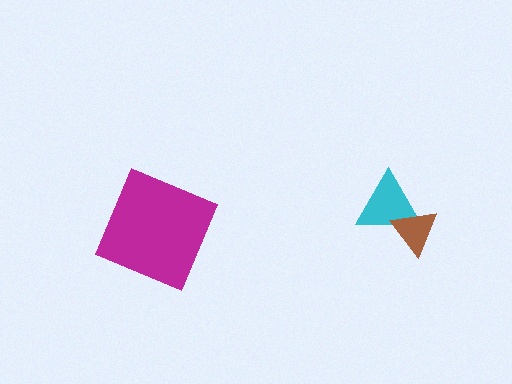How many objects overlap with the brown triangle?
1 object overlaps with the brown triangle.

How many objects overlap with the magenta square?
0 objects overlap with the magenta square.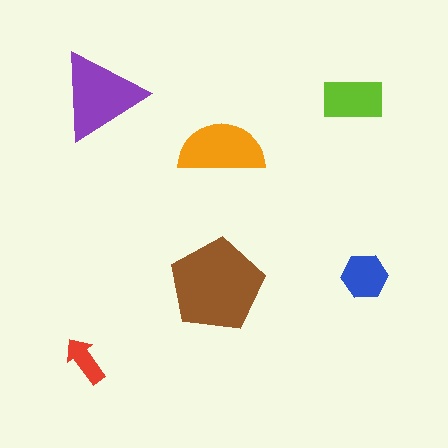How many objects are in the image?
There are 6 objects in the image.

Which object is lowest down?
The red arrow is bottommost.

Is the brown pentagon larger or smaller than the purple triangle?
Larger.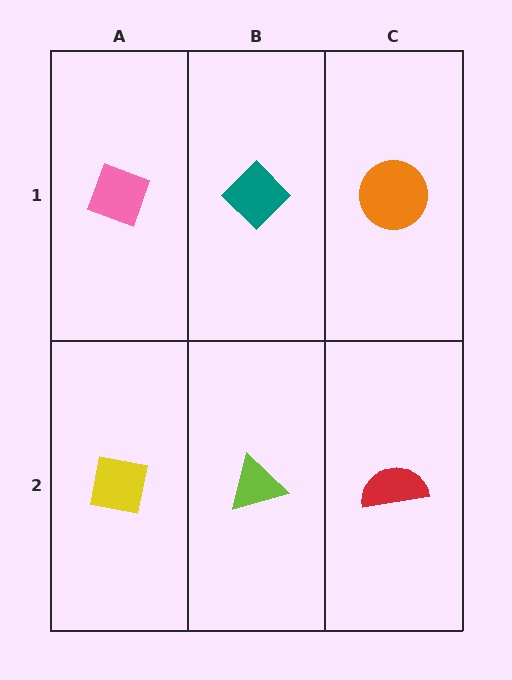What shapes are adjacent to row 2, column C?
An orange circle (row 1, column C), a lime triangle (row 2, column B).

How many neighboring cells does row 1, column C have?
2.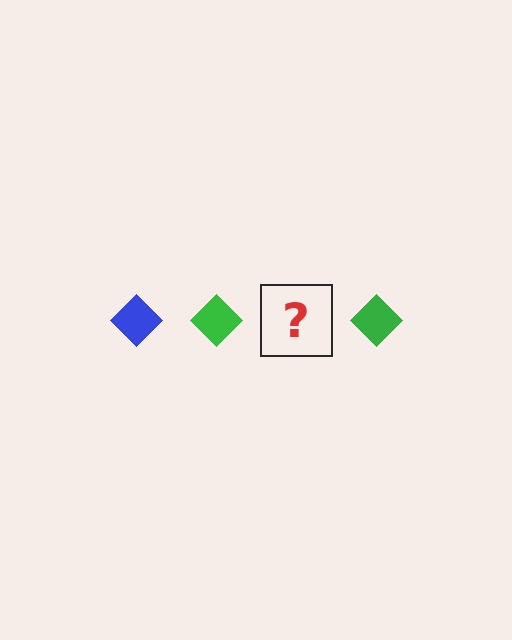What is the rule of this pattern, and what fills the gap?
The rule is that the pattern cycles through blue, green diamonds. The gap should be filled with a blue diamond.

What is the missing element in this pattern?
The missing element is a blue diamond.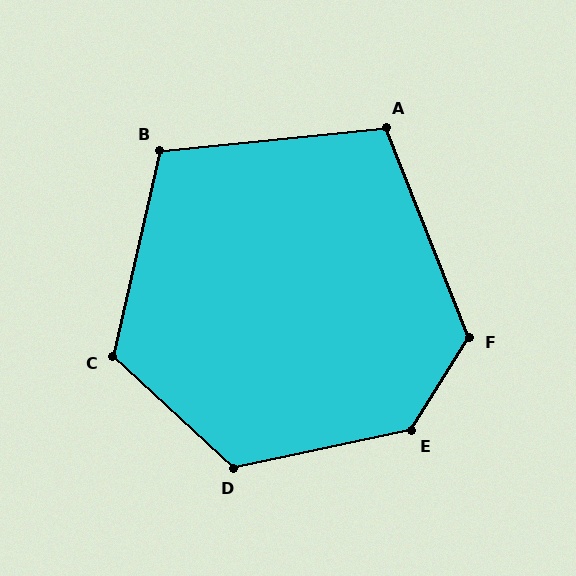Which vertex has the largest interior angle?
E, at approximately 134 degrees.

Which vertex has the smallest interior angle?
A, at approximately 106 degrees.